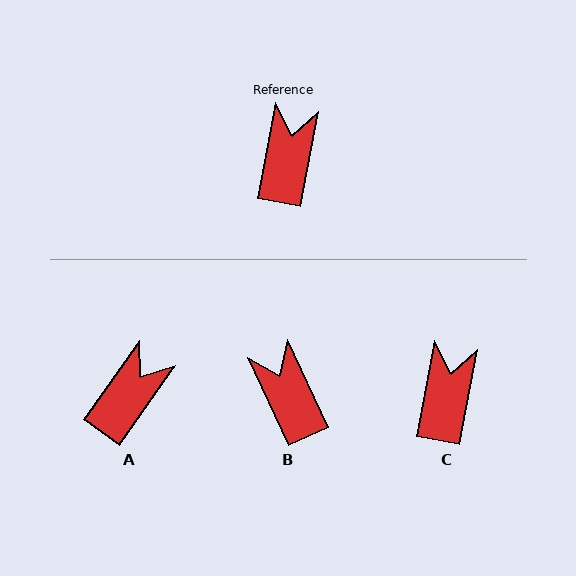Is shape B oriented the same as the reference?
No, it is off by about 35 degrees.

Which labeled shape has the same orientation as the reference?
C.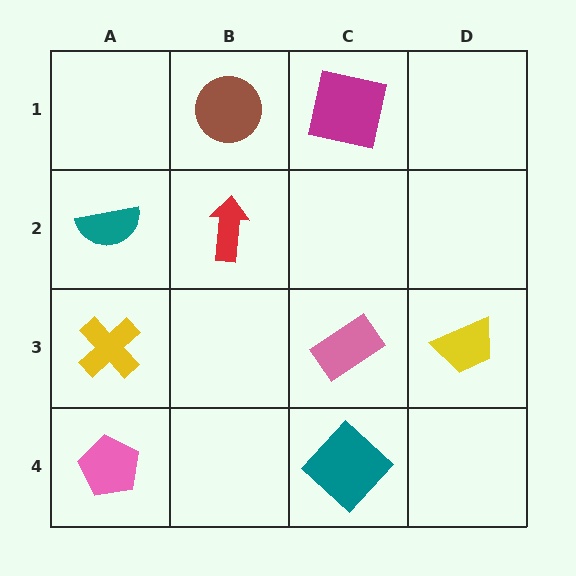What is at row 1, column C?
A magenta square.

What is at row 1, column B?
A brown circle.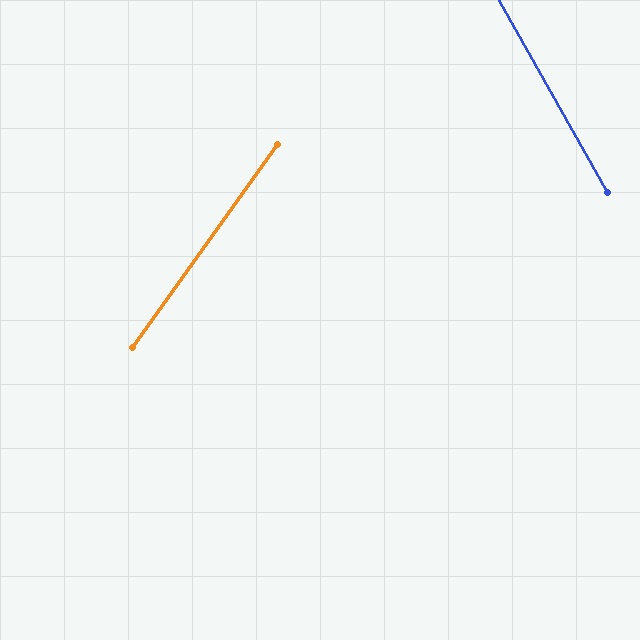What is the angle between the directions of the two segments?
Approximately 65 degrees.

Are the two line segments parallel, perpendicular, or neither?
Neither parallel nor perpendicular — they differ by about 65°.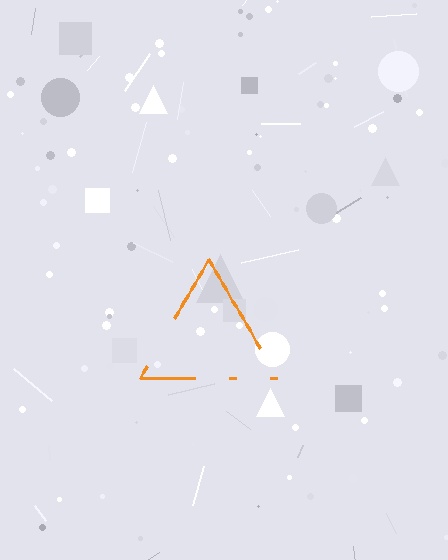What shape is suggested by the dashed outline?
The dashed outline suggests a triangle.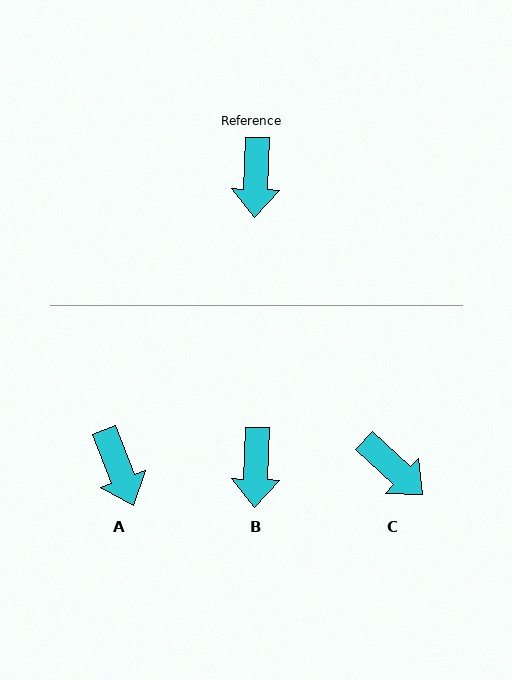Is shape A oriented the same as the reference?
No, it is off by about 23 degrees.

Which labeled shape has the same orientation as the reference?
B.